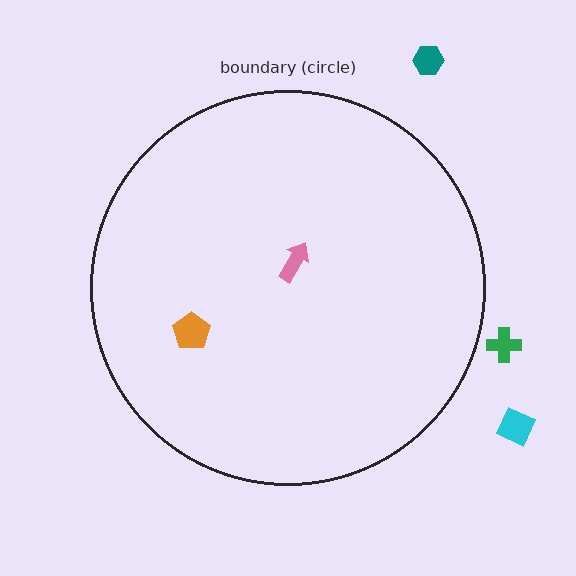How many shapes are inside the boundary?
2 inside, 3 outside.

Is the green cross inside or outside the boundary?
Outside.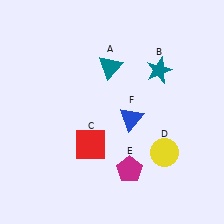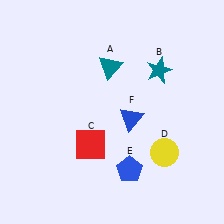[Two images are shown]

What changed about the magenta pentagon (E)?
In Image 1, E is magenta. In Image 2, it changed to blue.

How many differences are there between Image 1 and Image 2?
There is 1 difference between the two images.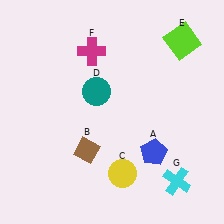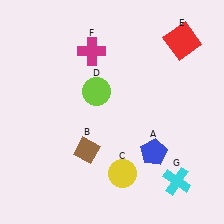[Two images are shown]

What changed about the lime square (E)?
In Image 1, E is lime. In Image 2, it changed to red.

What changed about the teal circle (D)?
In Image 1, D is teal. In Image 2, it changed to lime.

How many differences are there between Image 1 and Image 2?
There are 2 differences between the two images.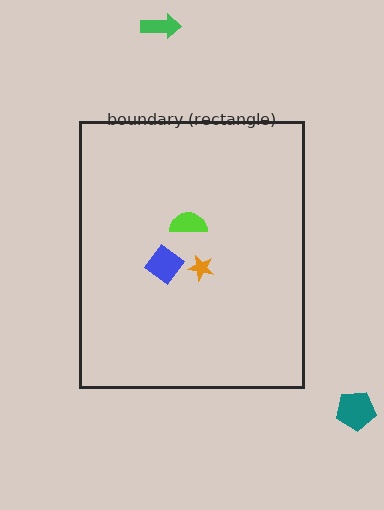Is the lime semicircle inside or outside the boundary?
Inside.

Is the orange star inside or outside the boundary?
Inside.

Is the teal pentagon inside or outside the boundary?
Outside.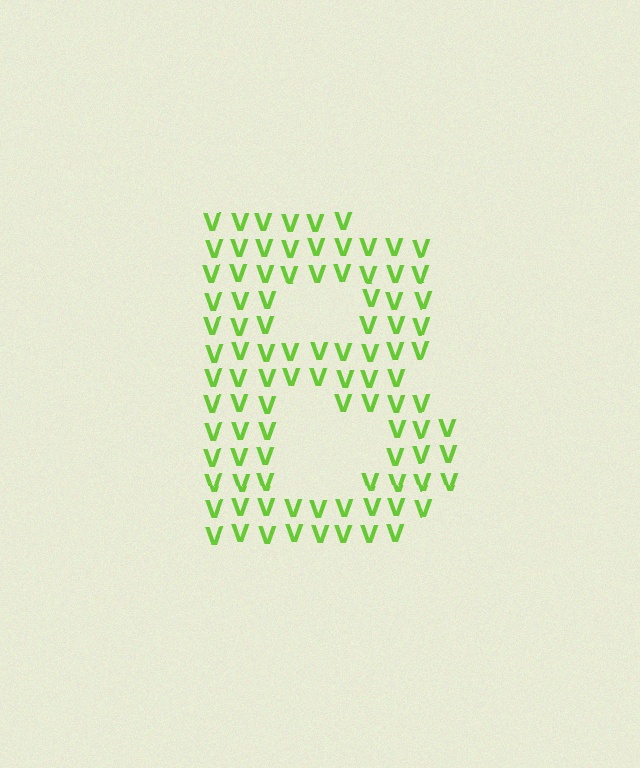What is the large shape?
The large shape is the letter B.